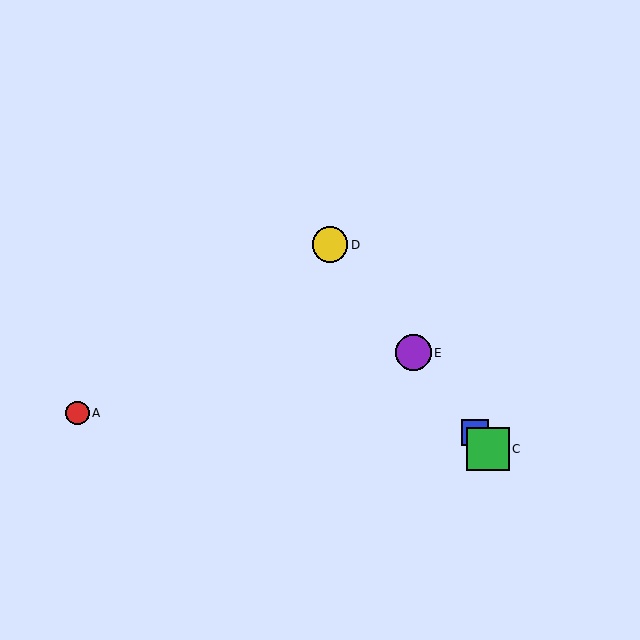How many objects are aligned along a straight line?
4 objects (B, C, D, E) are aligned along a straight line.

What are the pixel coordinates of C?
Object C is at (488, 449).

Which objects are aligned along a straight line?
Objects B, C, D, E are aligned along a straight line.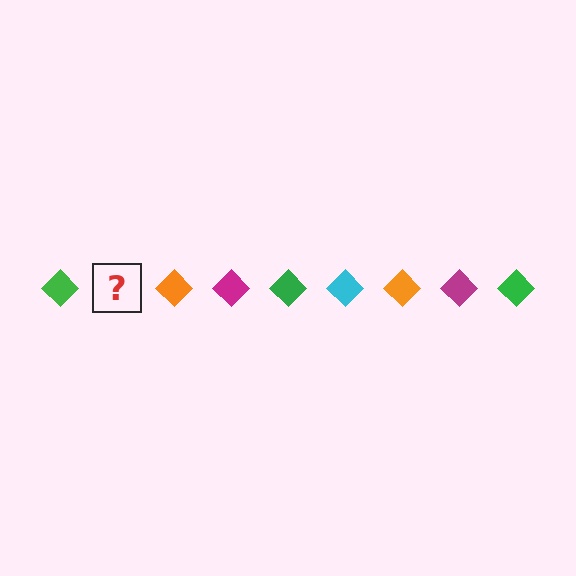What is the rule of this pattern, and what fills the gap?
The rule is that the pattern cycles through green, cyan, orange, magenta diamonds. The gap should be filled with a cyan diamond.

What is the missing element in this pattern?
The missing element is a cyan diamond.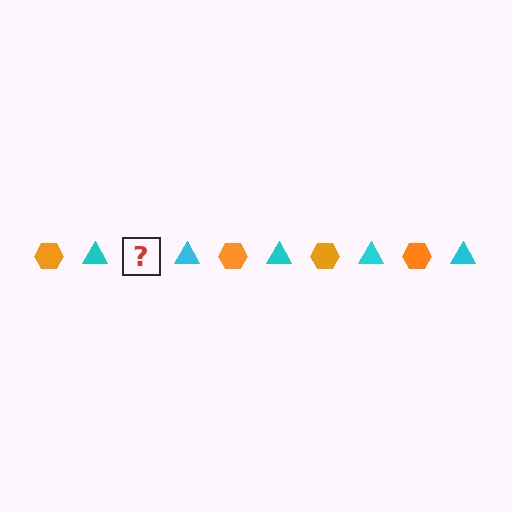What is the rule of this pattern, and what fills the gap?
The rule is that the pattern alternates between orange hexagon and cyan triangle. The gap should be filled with an orange hexagon.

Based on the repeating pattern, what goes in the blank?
The blank should be an orange hexagon.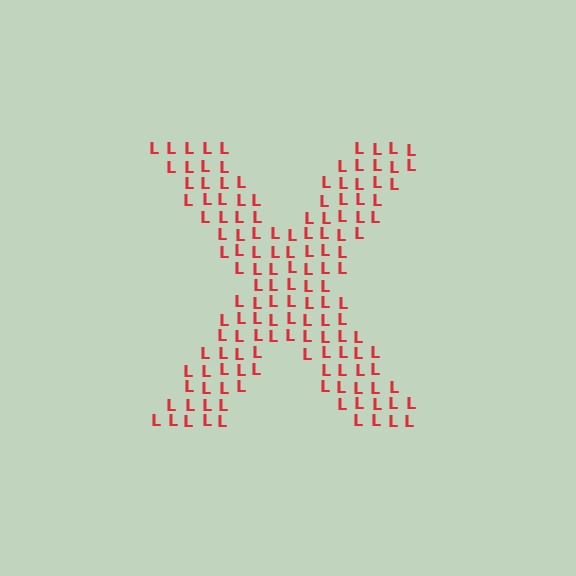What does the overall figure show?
The overall figure shows the letter X.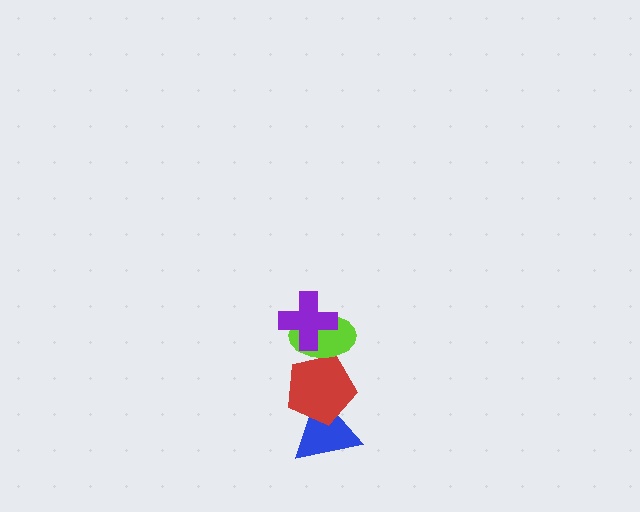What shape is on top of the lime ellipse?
The purple cross is on top of the lime ellipse.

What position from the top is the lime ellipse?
The lime ellipse is 2nd from the top.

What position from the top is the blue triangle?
The blue triangle is 4th from the top.